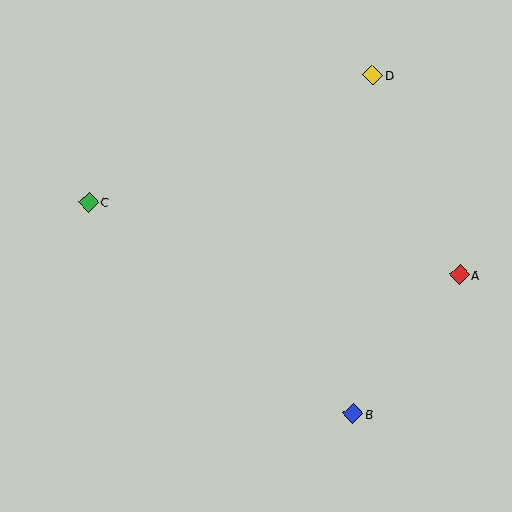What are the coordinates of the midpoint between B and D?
The midpoint between B and D is at (363, 244).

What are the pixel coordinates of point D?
Point D is at (373, 75).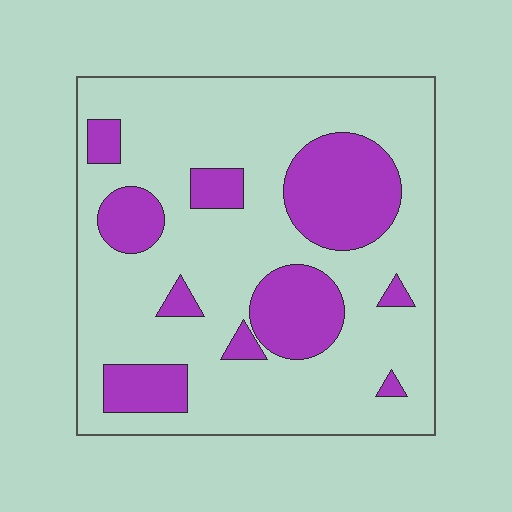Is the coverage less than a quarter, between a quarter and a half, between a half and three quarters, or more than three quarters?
Between a quarter and a half.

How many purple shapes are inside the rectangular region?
10.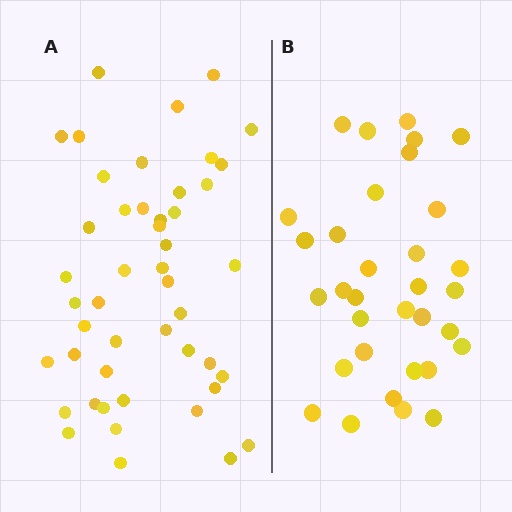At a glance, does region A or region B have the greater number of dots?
Region A (the left region) has more dots.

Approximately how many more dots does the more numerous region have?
Region A has approximately 15 more dots than region B.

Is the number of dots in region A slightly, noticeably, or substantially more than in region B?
Region A has noticeably more, but not dramatically so. The ratio is roughly 1.4 to 1.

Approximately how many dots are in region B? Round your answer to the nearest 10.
About 30 dots. (The exact count is 33, which rounds to 30.)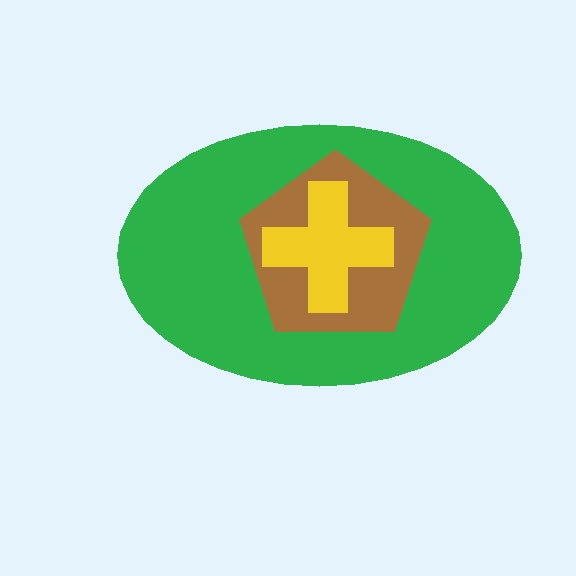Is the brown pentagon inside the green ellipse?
Yes.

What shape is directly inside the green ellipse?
The brown pentagon.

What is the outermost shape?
The green ellipse.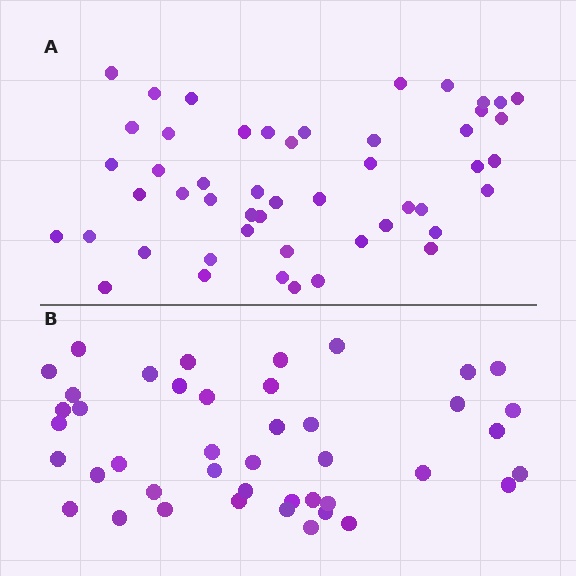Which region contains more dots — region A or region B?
Region A (the top region) has more dots.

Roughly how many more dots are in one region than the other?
Region A has roughly 8 or so more dots than region B.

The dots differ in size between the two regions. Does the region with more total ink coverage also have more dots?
No. Region B has more total ink coverage because its dots are larger, but region A actually contains more individual dots. Total area can be misleading — the number of items is what matters here.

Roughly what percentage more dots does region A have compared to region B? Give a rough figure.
About 15% more.